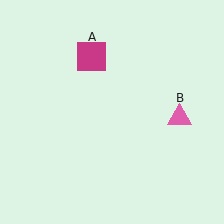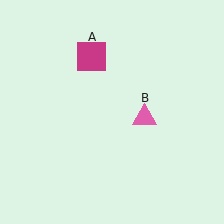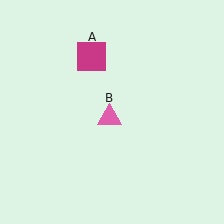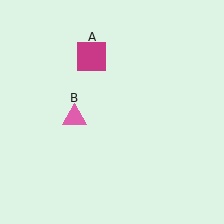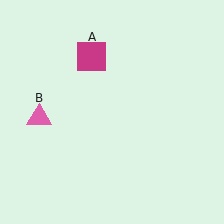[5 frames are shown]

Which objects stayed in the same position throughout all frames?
Magenta square (object A) remained stationary.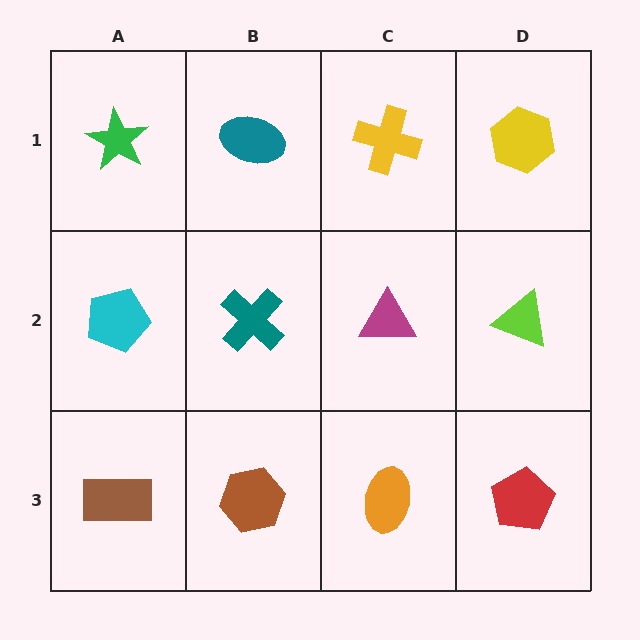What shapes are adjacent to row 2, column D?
A yellow hexagon (row 1, column D), a red pentagon (row 3, column D), a magenta triangle (row 2, column C).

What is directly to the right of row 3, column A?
A brown hexagon.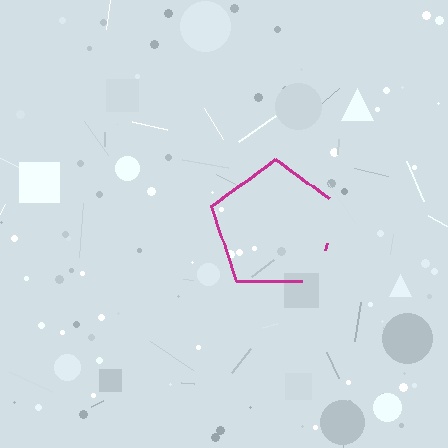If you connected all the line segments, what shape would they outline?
They would outline a pentagon.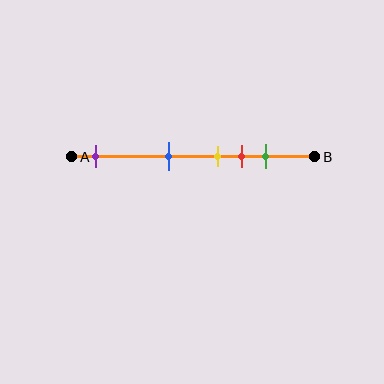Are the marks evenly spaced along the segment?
No, the marks are not evenly spaced.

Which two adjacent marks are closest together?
The yellow and red marks are the closest adjacent pair.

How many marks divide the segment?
There are 5 marks dividing the segment.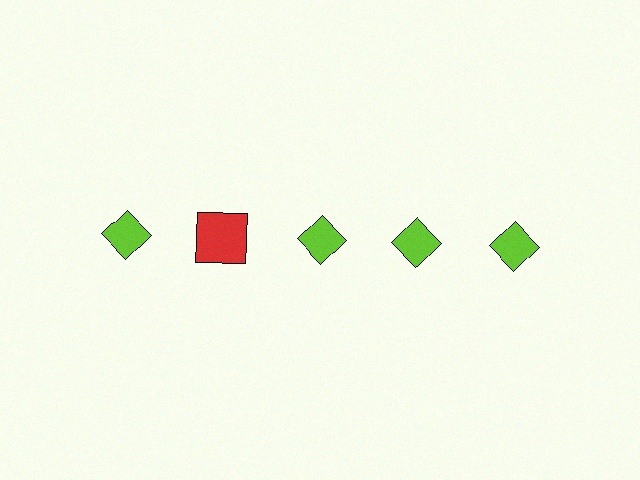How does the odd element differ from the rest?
It differs in both color (red instead of lime) and shape (square instead of diamond).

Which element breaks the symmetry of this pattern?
The red square in the top row, second from left column breaks the symmetry. All other shapes are lime diamonds.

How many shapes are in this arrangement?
There are 5 shapes arranged in a grid pattern.